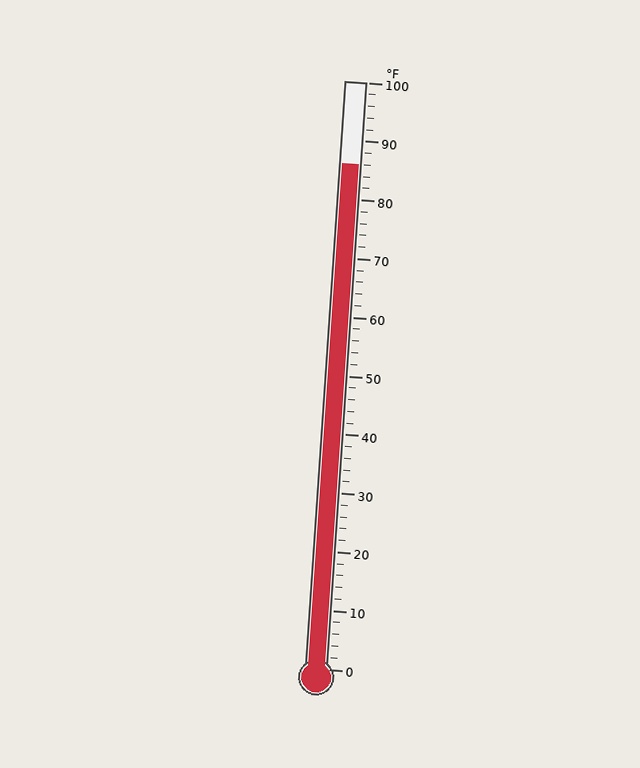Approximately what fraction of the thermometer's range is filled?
The thermometer is filled to approximately 85% of its range.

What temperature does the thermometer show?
The thermometer shows approximately 86°F.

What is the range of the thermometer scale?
The thermometer scale ranges from 0°F to 100°F.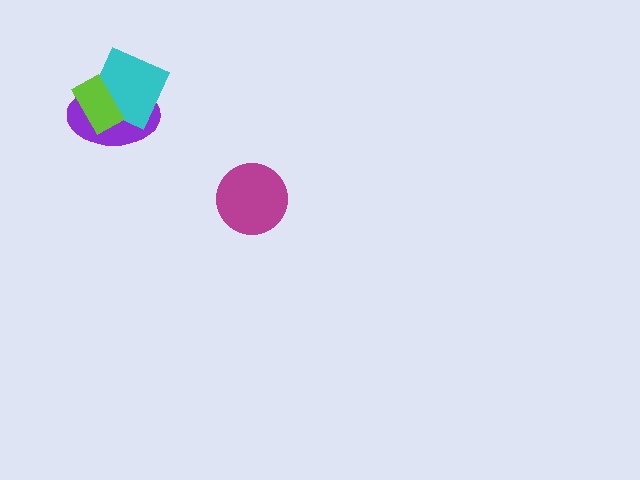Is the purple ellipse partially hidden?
Yes, it is partially covered by another shape.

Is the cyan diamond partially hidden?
Yes, it is partially covered by another shape.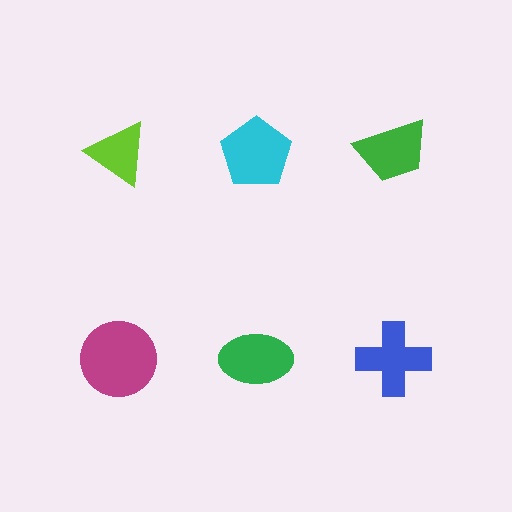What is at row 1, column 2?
A cyan pentagon.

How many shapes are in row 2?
3 shapes.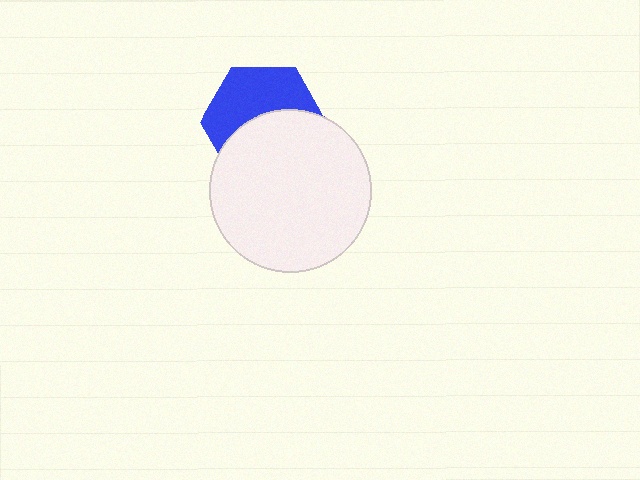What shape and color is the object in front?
The object in front is a white circle.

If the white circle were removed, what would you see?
You would see the complete blue hexagon.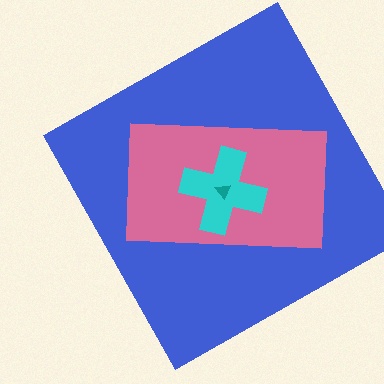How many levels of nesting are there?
4.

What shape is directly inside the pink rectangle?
The cyan cross.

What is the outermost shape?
The blue square.